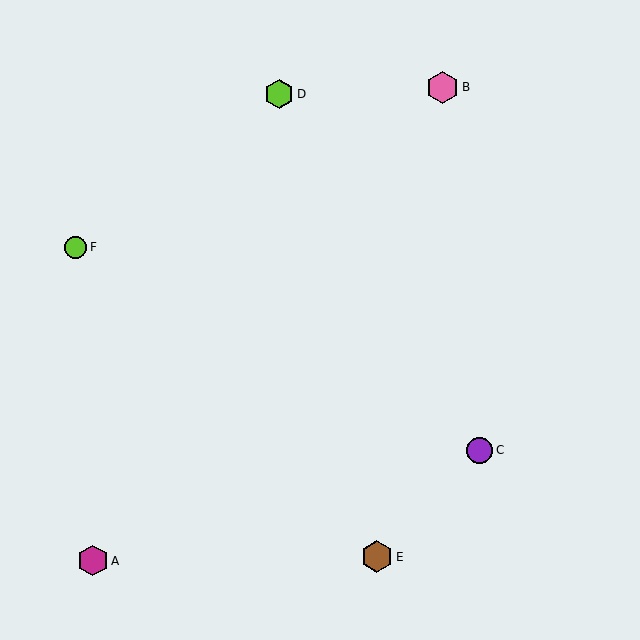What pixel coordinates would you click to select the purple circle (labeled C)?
Click at (480, 451) to select the purple circle C.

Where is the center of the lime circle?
The center of the lime circle is at (75, 247).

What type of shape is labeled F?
Shape F is a lime circle.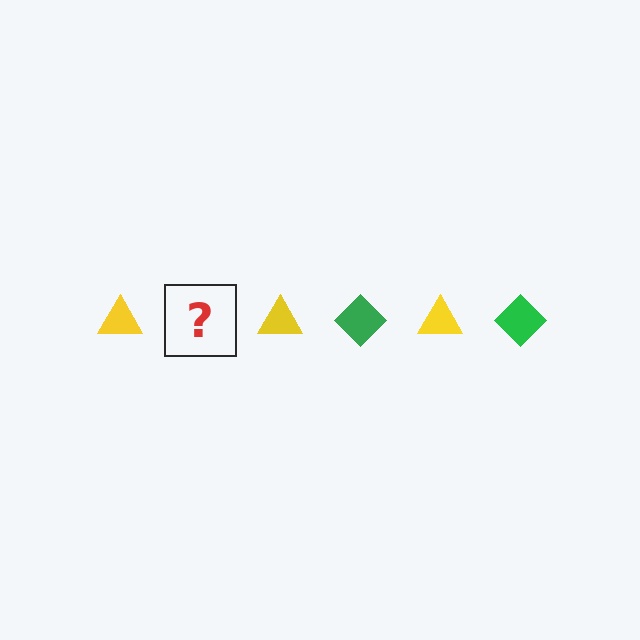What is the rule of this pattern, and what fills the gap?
The rule is that the pattern alternates between yellow triangle and green diamond. The gap should be filled with a green diamond.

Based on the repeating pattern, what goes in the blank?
The blank should be a green diamond.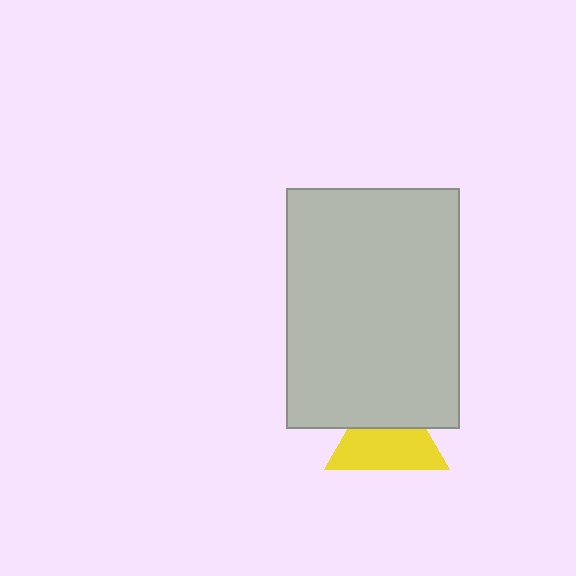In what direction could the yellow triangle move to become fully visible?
The yellow triangle could move down. That would shift it out from behind the light gray rectangle entirely.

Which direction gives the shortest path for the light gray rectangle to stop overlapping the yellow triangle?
Moving up gives the shortest separation.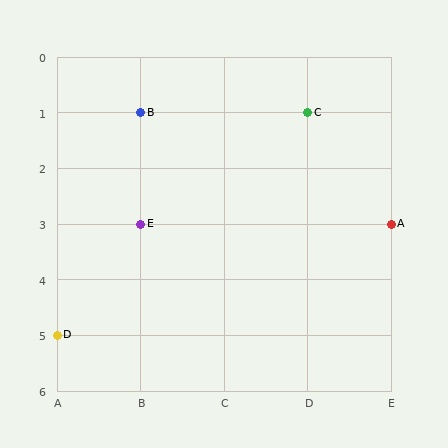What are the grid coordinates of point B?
Point B is at grid coordinates (B, 1).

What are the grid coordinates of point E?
Point E is at grid coordinates (B, 3).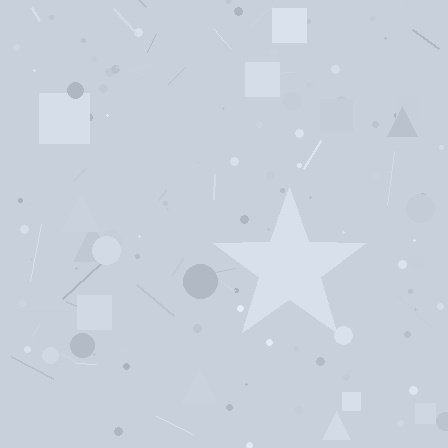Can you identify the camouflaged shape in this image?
The camouflaged shape is a star.